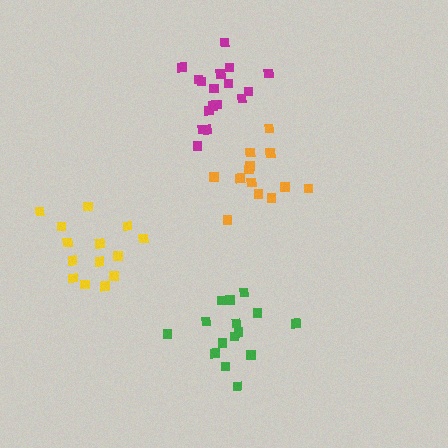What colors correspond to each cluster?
The clusters are colored: magenta, orange, green, yellow.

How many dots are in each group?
Group 1: 17 dots, Group 2: 13 dots, Group 3: 15 dots, Group 4: 14 dots (59 total).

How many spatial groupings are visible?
There are 4 spatial groupings.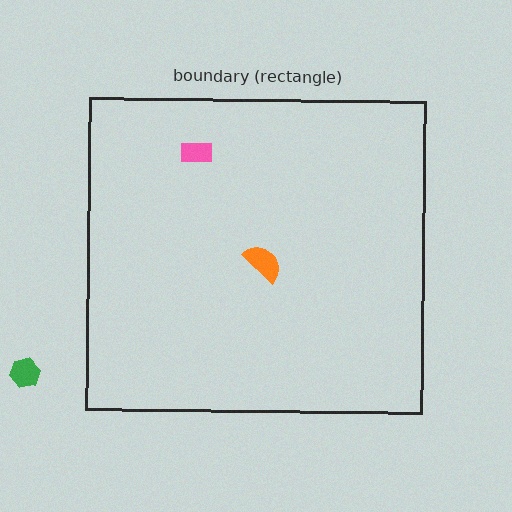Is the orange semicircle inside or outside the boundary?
Inside.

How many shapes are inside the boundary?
2 inside, 1 outside.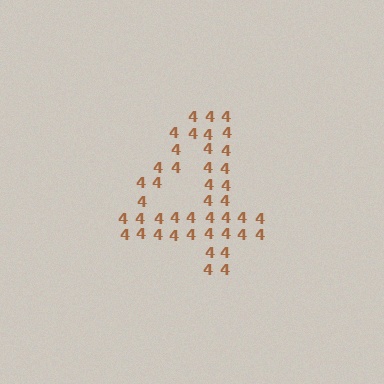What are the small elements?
The small elements are digit 4's.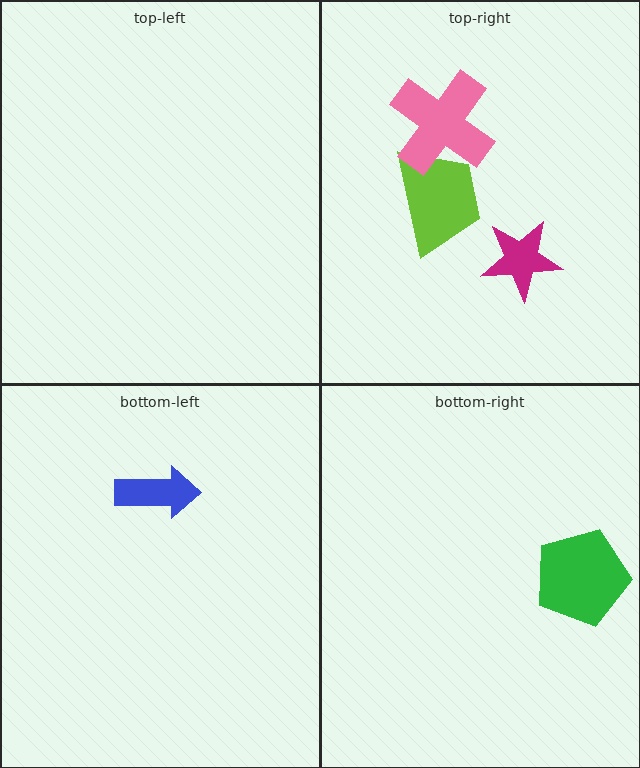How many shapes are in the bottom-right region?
1.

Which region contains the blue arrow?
The bottom-left region.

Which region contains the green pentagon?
The bottom-right region.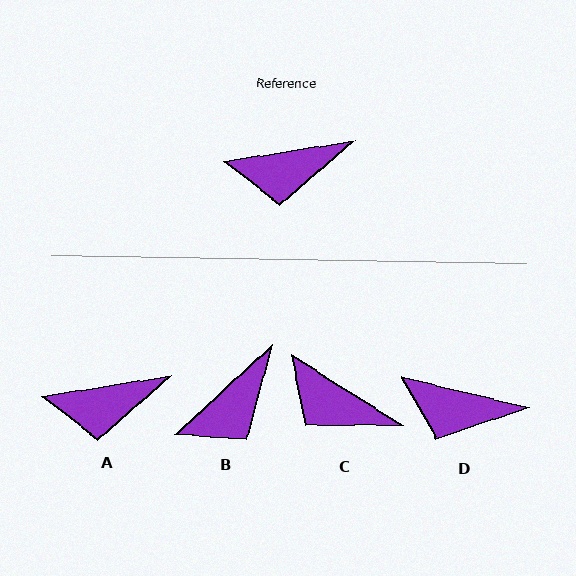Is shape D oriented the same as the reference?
No, it is off by about 23 degrees.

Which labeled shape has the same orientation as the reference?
A.